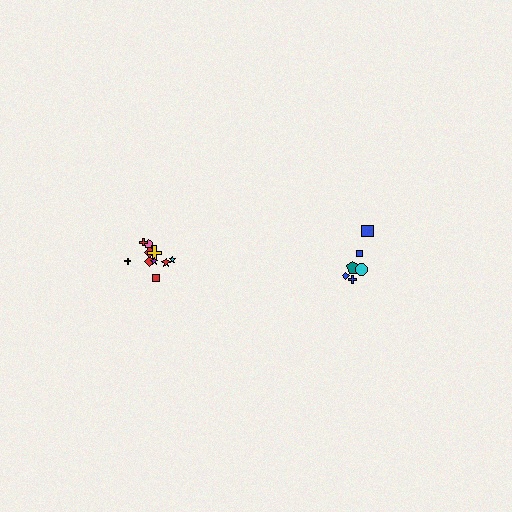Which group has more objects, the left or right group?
The left group.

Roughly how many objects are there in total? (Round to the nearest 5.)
Roughly 15 objects in total.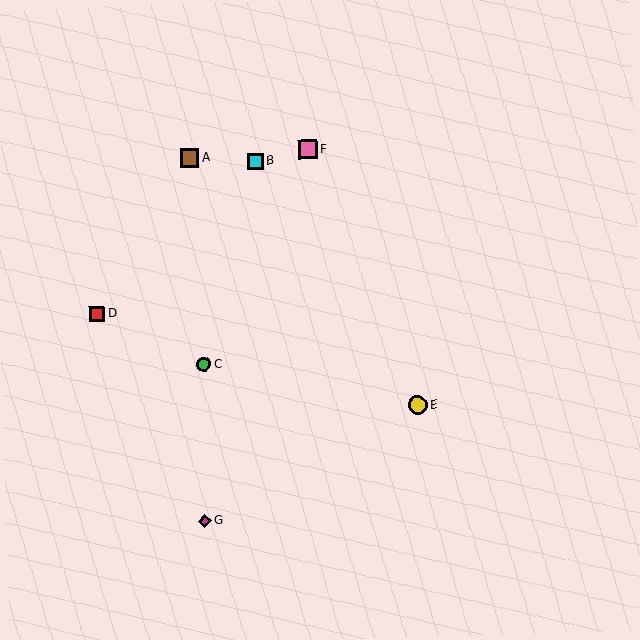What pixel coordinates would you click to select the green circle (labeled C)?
Click at (204, 364) to select the green circle C.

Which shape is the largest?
The pink square (labeled F) is the largest.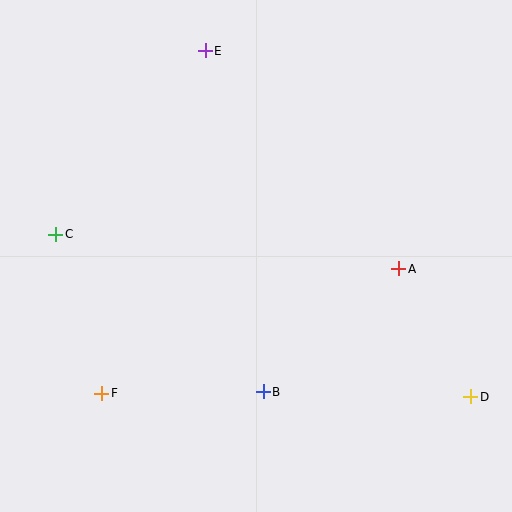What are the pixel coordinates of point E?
Point E is at (205, 51).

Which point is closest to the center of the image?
Point B at (263, 392) is closest to the center.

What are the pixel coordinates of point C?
Point C is at (56, 234).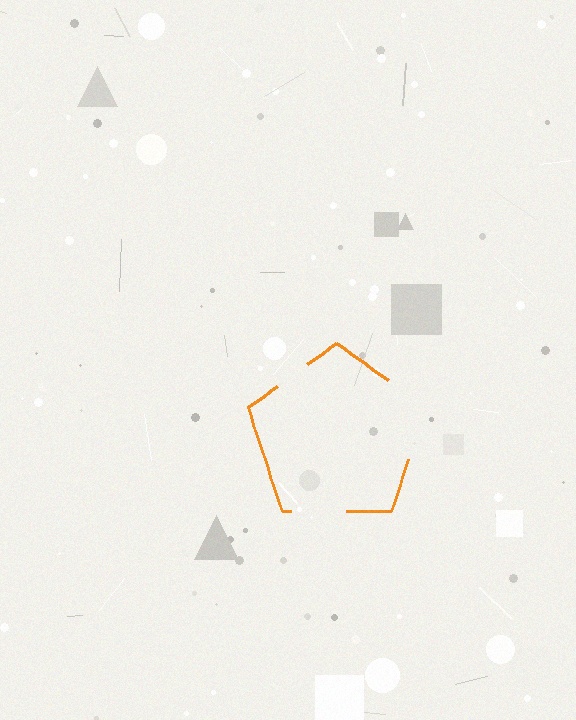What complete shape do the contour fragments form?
The contour fragments form a pentagon.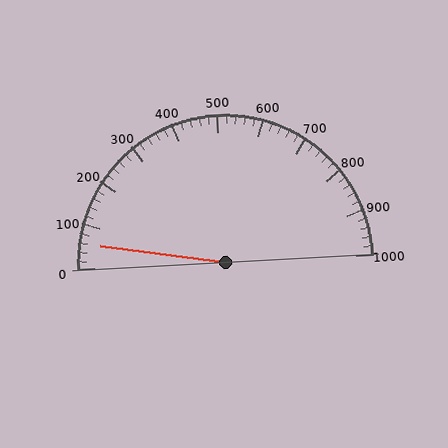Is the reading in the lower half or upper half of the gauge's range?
The reading is in the lower half of the range (0 to 1000).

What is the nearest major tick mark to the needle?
The nearest major tick mark is 100.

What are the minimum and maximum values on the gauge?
The gauge ranges from 0 to 1000.